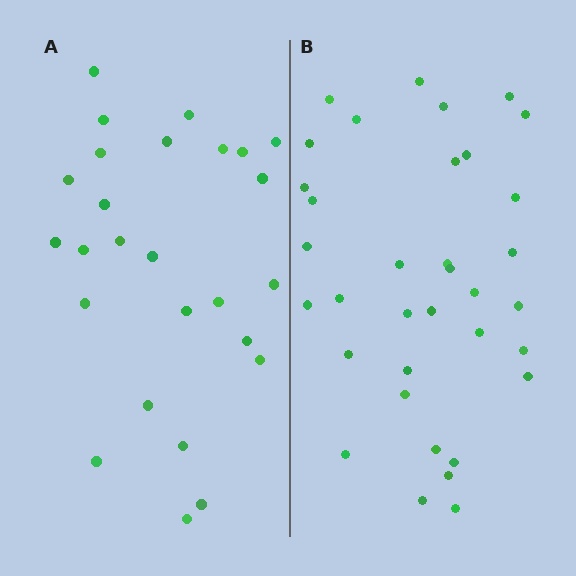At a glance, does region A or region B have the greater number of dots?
Region B (the right region) has more dots.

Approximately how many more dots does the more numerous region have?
Region B has roughly 8 or so more dots than region A.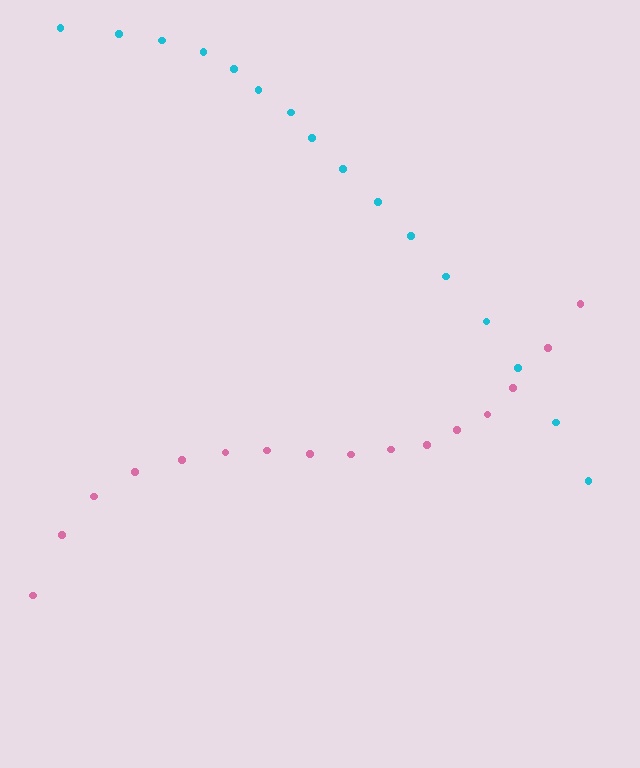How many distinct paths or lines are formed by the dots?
There are 2 distinct paths.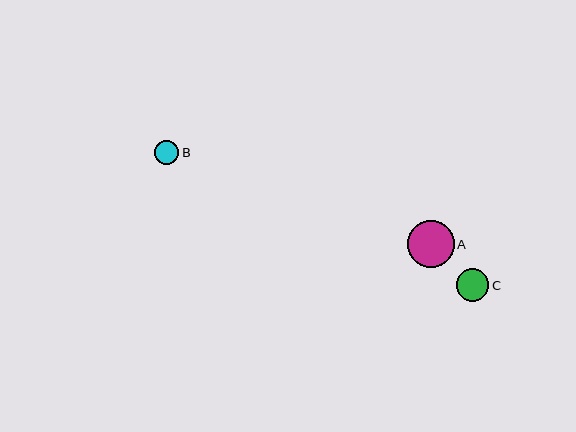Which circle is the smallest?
Circle B is the smallest with a size of approximately 24 pixels.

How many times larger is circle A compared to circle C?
Circle A is approximately 1.4 times the size of circle C.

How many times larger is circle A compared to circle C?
Circle A is approximately 1.4 times the size of circle C.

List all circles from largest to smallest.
From largest to smallest: A, C, B.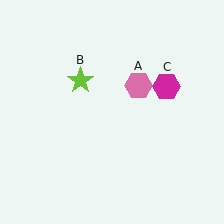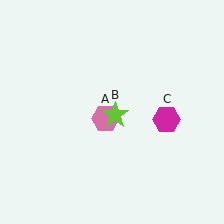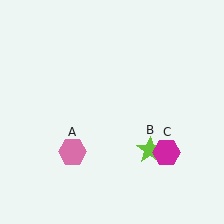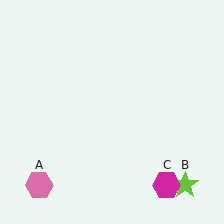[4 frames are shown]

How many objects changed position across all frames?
3 objects changed position: pink hexagon (object A), lime star (object B), magenta hexagon (object C).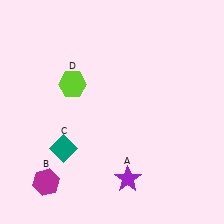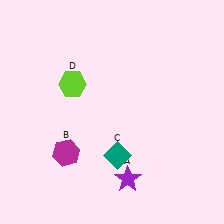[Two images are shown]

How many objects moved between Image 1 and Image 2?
2 objects moved between the two images.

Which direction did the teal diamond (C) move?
The teal diamond (C) moved right.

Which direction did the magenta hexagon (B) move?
The magenta hexagon (B) moved up.